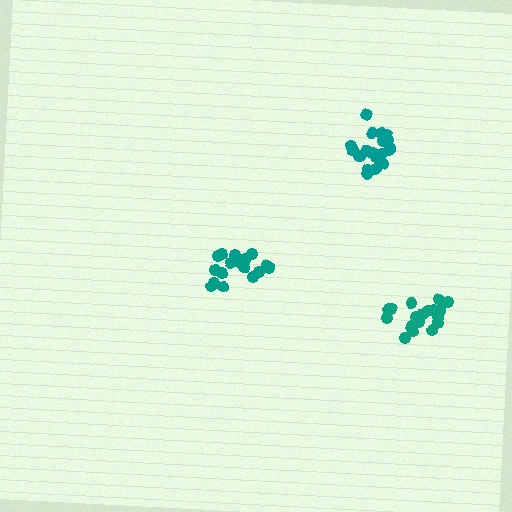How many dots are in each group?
Group 1: 17 dots, Group 2: 20 dots, Group 3: 19 dots (56 total).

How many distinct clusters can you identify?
There are 3 distinct clusters.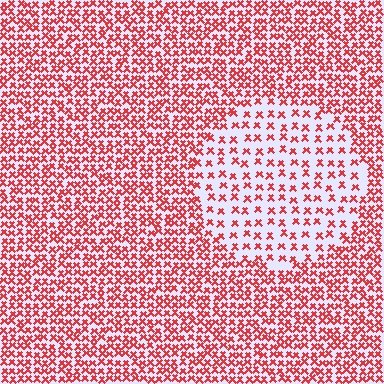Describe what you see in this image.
The image contains small red elements arranged at two different densities. A circle-shaped region is visible where the elements are less densely packed than the surrounding area.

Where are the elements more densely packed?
The elements are more densely packed outside the circle boundary.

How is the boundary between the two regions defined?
The boundary is defined by a change in element density (approximately 2.2x ratio). All elements are the same color, size, and shape.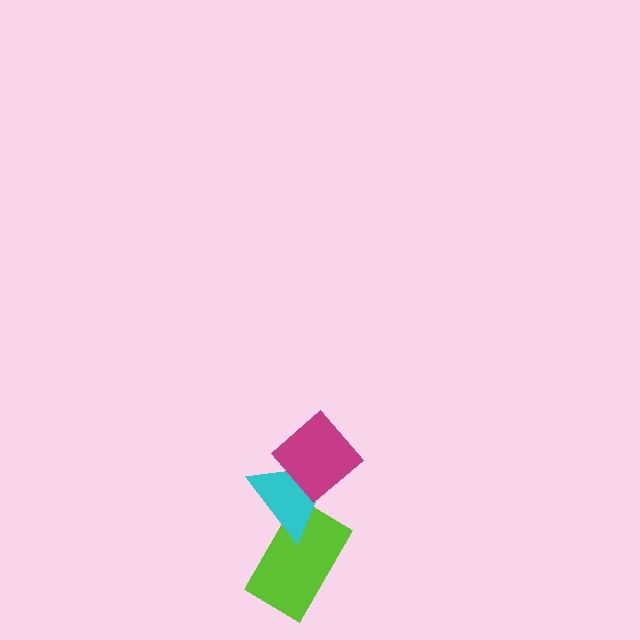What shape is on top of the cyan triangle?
The magenta diamond is on top of the cyan triangle.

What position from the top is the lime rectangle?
The lime rectangle is 3rd from the top.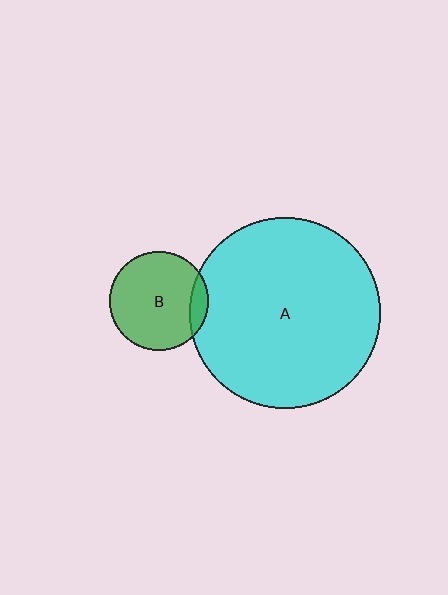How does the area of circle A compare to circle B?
Approximately 3.7 times.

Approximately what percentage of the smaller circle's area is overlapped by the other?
Approximately 10%.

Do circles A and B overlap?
Yes.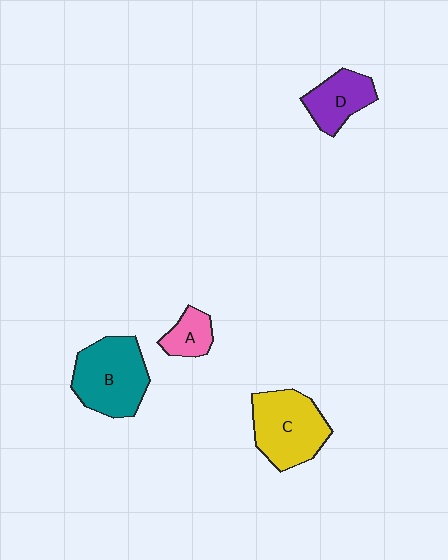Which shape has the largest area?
Shape B (teal).